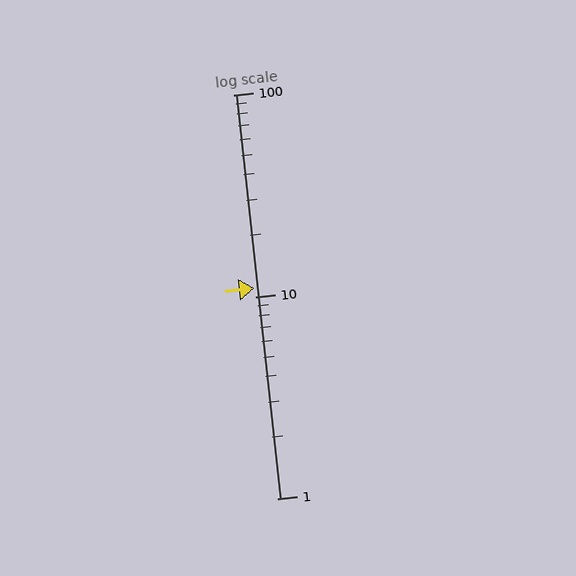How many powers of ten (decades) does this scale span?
The scale spans 2 decades, from 1 to 100.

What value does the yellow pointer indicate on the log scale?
The pointer indicates approximately 11.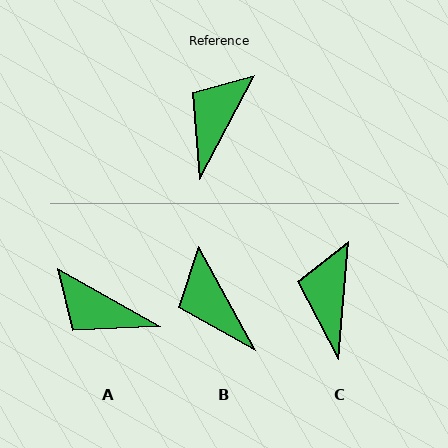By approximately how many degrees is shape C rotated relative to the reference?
Approximately 23 degrees counter-clockwise.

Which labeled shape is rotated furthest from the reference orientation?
A, about 88 degrees away.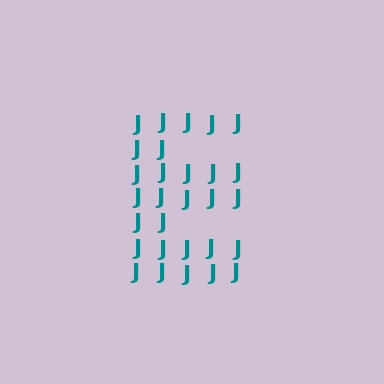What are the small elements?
The small elements are letter J's.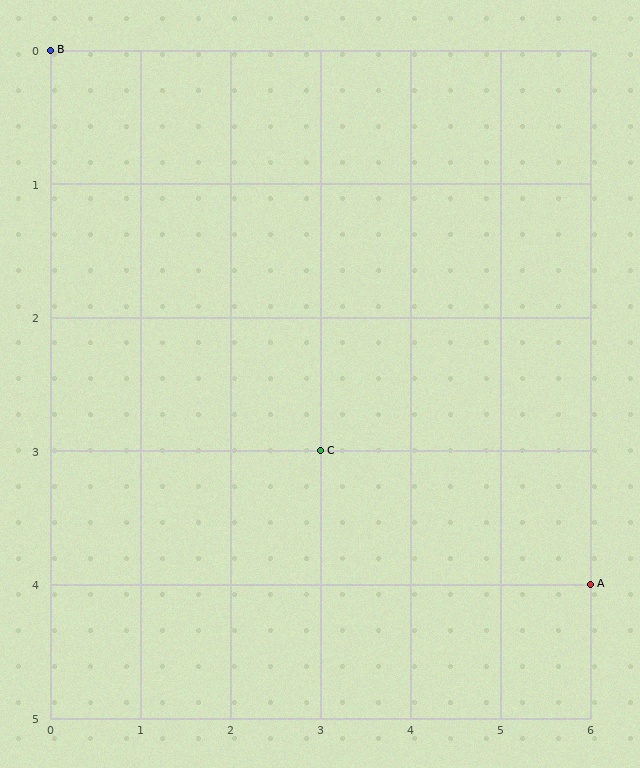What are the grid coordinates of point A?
Point A is at grid coordinates (6, 4).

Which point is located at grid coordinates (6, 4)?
Point A is at (6, 4).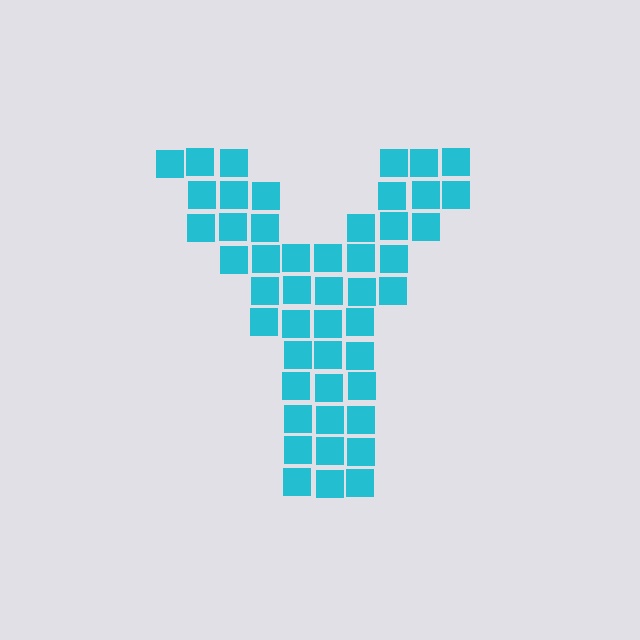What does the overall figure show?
The overall figure shows the letter Y.